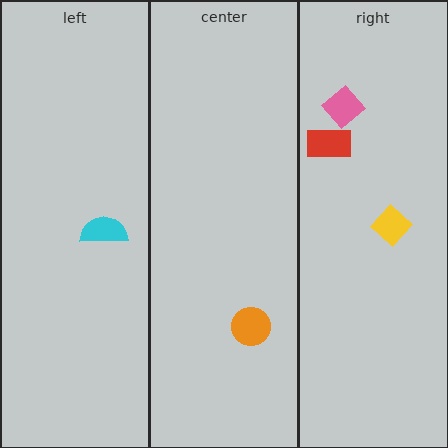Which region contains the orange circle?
The center region.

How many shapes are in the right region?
3.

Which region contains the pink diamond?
The right region.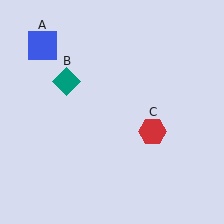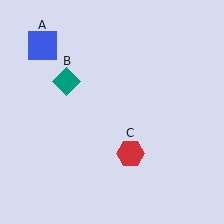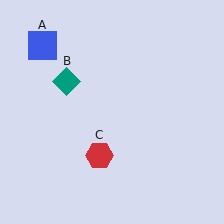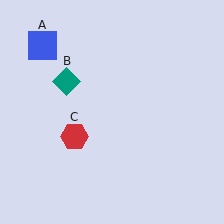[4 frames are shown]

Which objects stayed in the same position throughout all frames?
Blue square (object A) and teal diamond (object B) remained stationary.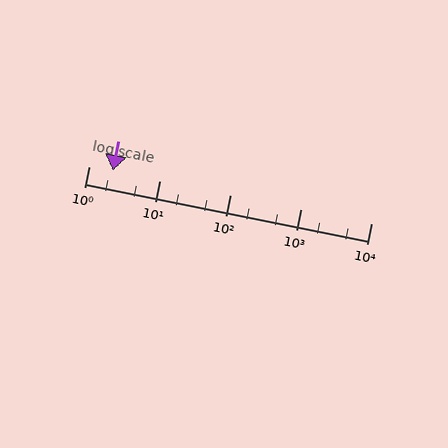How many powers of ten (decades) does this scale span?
The scale spans 4 decades, from 1 to 10000.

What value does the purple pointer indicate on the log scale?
The pointer indicates approximately 2.2.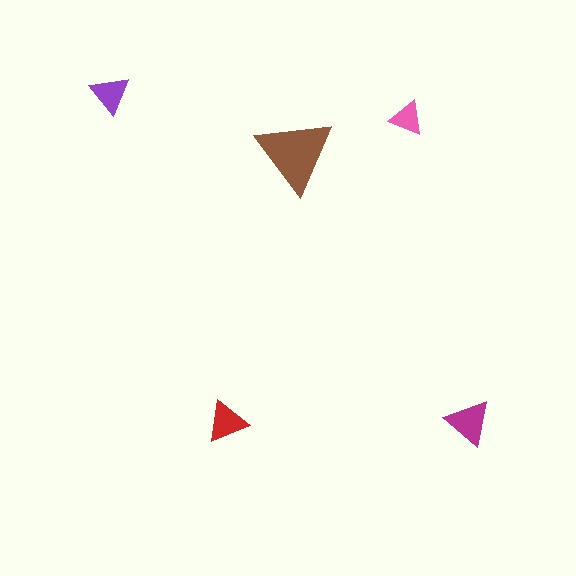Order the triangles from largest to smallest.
the brown one, the magenta one, the red one, the purple one, the pink one.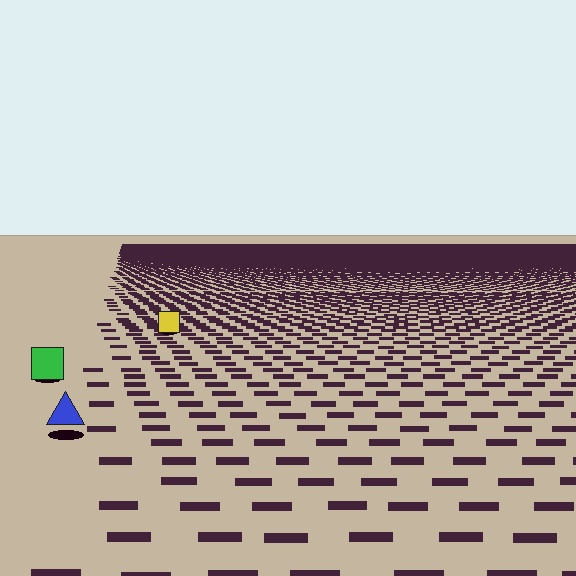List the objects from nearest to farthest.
From nearest to farthest: the blue triangle, the green square, the yellow square.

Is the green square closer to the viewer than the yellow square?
Yes. The green square is closer — you can tell from the texture gradient: the ground texture is coarser near it.